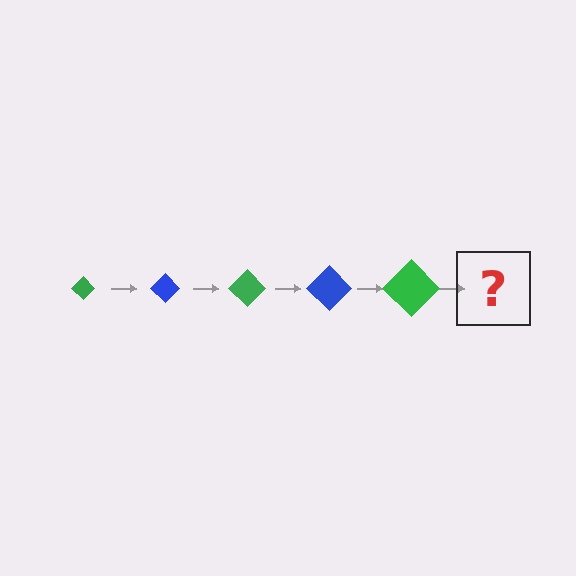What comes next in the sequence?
The next element should be a blue diamond, larger than the previous one.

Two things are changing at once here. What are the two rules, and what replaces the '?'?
The two rules are that the diamond grows larger each step and the color cycles through green and blue. The '?' should be a blue diamond, larger than the previous one.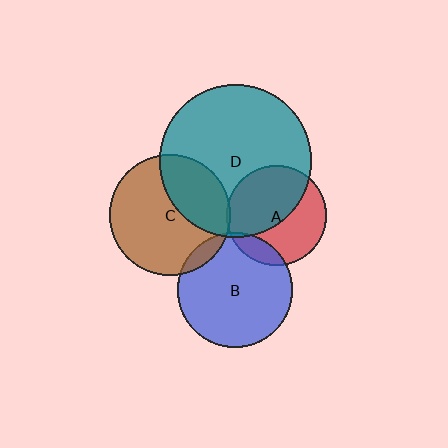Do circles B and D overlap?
Yes.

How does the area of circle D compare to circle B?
Approximately 1.8 times.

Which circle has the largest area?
Circle D (teal).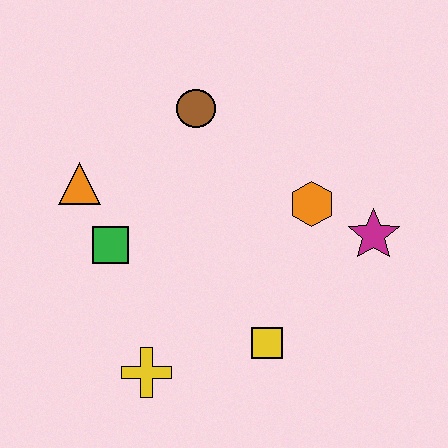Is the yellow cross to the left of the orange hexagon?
Yes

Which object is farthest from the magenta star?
The orange triangle is farthest from the magenta star.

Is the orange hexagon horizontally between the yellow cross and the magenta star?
Yes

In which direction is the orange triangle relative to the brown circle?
The orange triangle is to the left of the brown circle.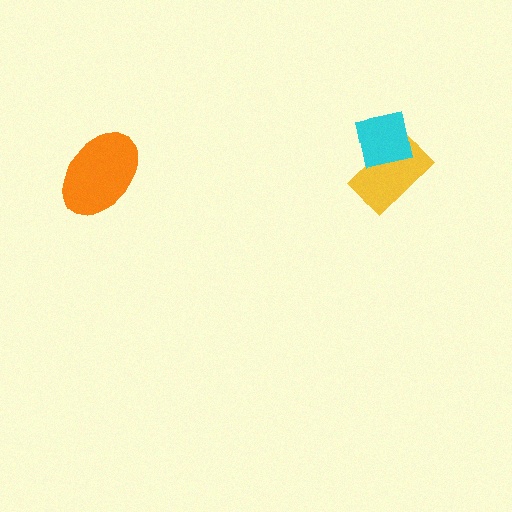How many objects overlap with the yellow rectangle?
1 object overlaps with the yellow rectangle.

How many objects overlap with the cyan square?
1 object overlaps with the cyan square.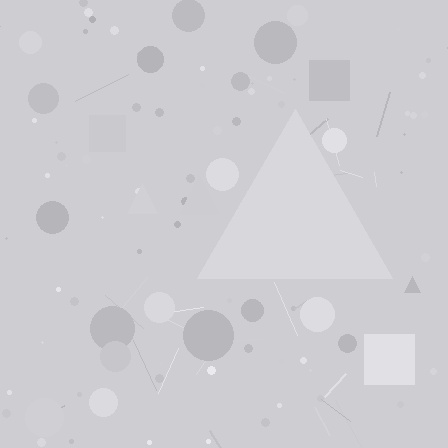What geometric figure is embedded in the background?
A triangle is embedded in the background.